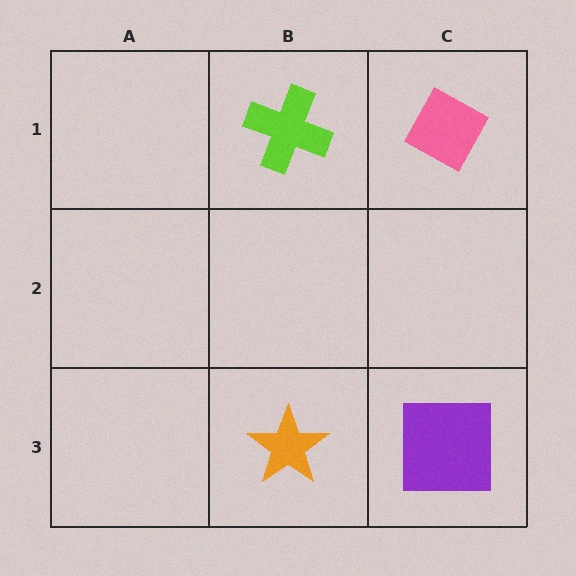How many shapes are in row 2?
0 shapes.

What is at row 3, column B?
An orange star.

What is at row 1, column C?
A pink diamond.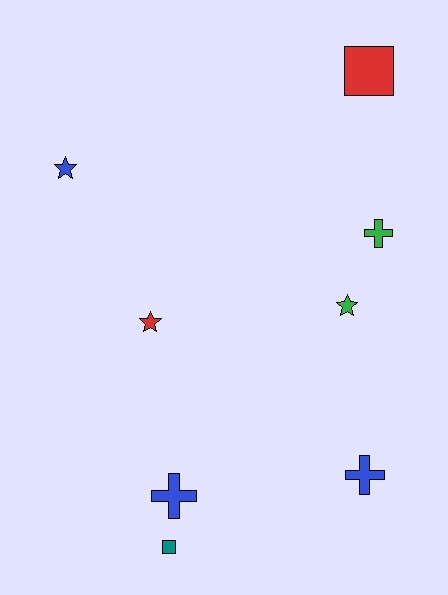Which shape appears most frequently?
Cross, with 3 objects.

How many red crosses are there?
There are no red crosses.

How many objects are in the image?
There are 8 objects.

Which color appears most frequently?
Blue, with 3 objects.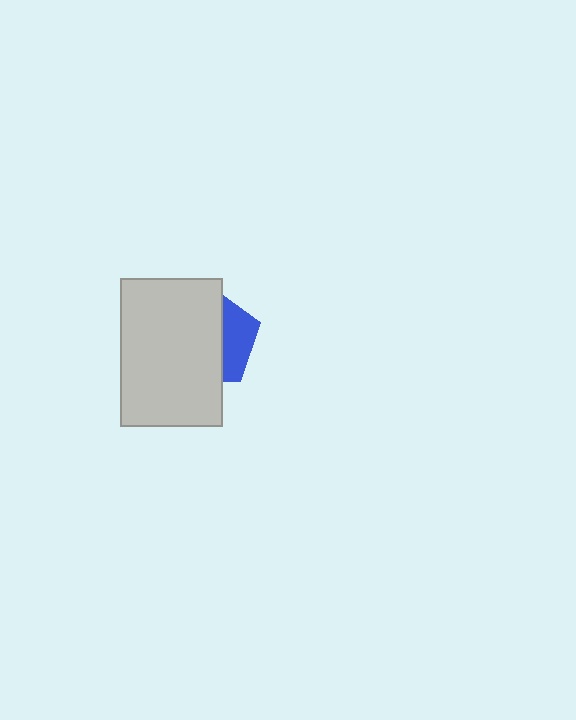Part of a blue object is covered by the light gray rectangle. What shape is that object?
It is a pentagon.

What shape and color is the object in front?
The object in front is a light gray rectangle.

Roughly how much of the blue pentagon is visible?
A small part of it is visible (roughly 32%).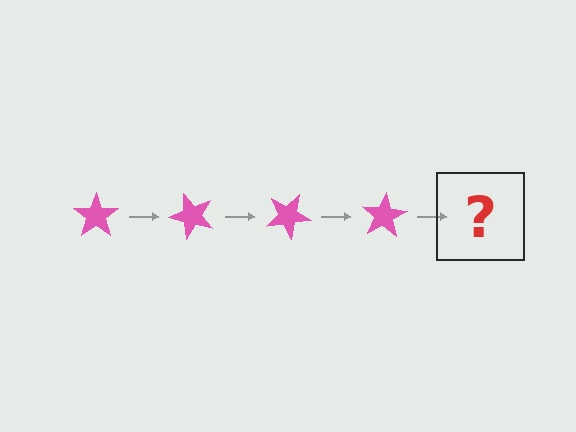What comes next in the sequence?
The next element should be a pink star rotated 200 degrees.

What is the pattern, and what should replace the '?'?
The pattern is that the star rotates 50 degrees each step. The '?' should be a pink star rotated 200 degrees.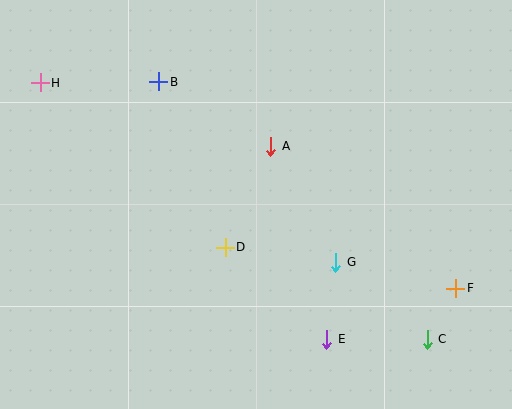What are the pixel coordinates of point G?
Point G is at (336, 262).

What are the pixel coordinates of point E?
Point E is at (327, 339).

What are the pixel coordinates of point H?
Point H is at (40, 83).